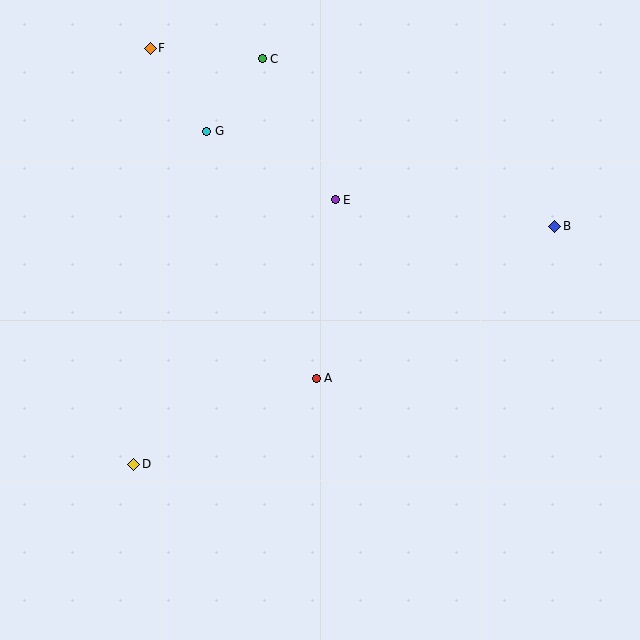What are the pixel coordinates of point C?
Point C is at (262, 59).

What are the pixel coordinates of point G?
Point G is at (207, 131).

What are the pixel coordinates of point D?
Point D is at (134, 464).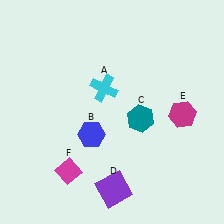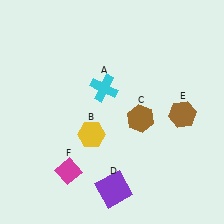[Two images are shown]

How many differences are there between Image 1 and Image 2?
There are 3 differences between the two images.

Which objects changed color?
B changed from blue to yellow. C changed from teal to brown. E changed from magenta to brown.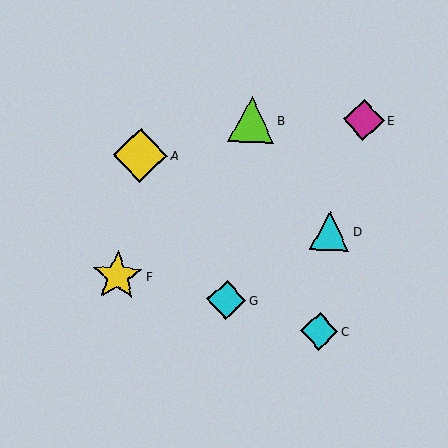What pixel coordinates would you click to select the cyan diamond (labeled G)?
Click at (226, 300) to select the cyan diamond G.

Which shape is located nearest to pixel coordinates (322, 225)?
The cyan triangle (labeled D) at (330, 231) is nearest to that location.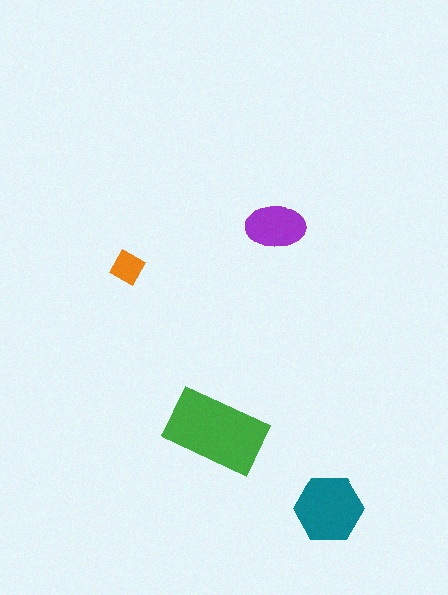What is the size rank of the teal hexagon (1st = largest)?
2nd.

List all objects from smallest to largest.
The orange diamond, the purple ellipse, the teal hexagon, the green rectangle.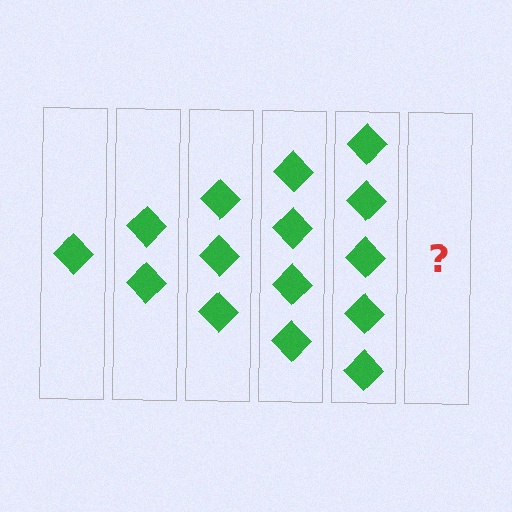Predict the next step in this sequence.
The next step is 6 diamonds.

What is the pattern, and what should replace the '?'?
The pattern is that each step adds one more diamond. The '?' should be 6 diamonds.